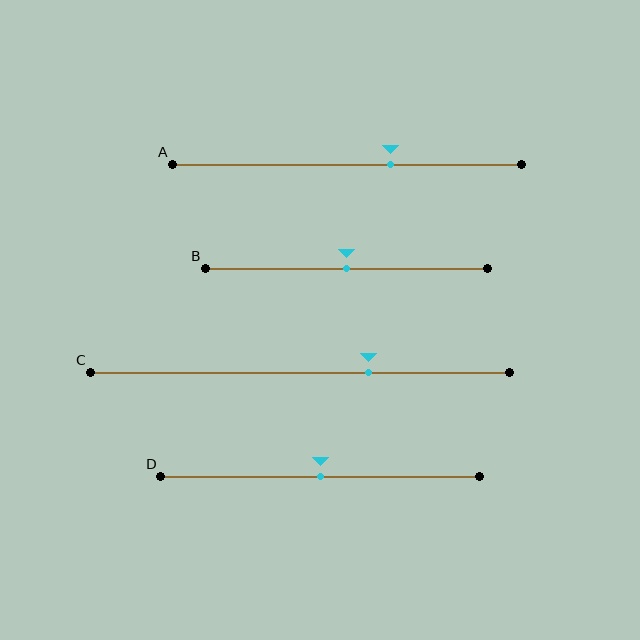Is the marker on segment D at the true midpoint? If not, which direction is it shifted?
Yes, the marker on segment D is at the true midpoint.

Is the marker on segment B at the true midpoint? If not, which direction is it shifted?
Yes, the marker on segment B is at the true midpoint.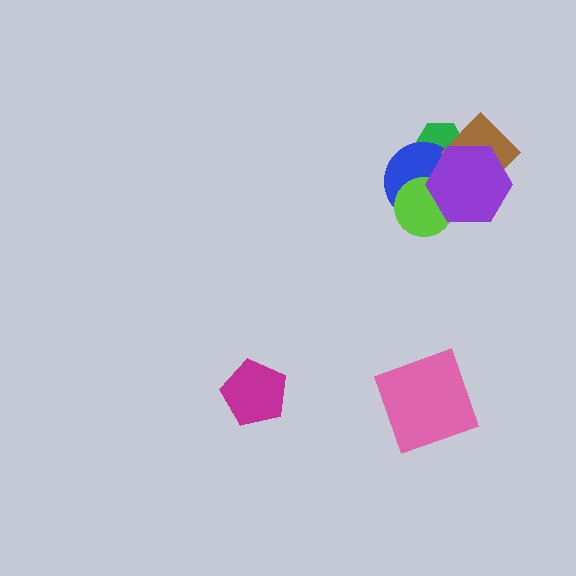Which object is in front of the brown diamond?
The purple hexagon is in front of the brown diamond.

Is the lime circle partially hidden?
Yes, it is partially covered by another shape.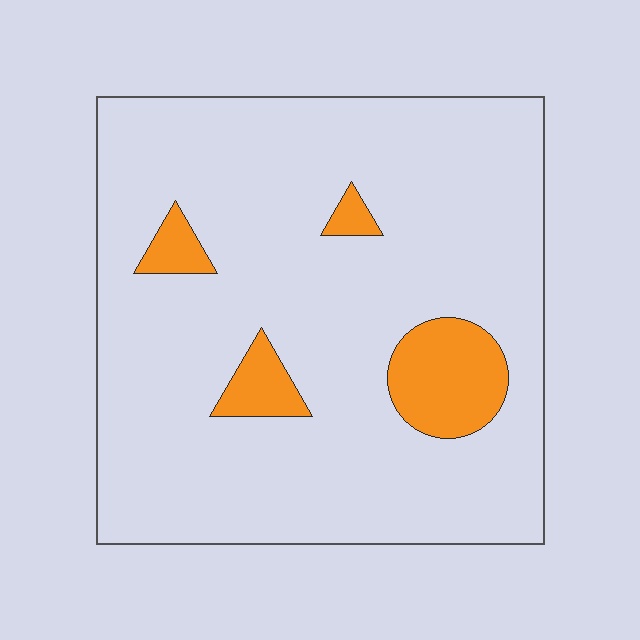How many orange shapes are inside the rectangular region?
4.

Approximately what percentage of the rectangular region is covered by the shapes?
Approximately 10%.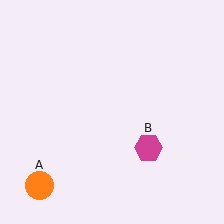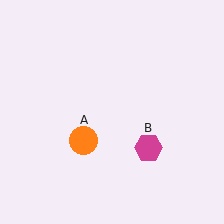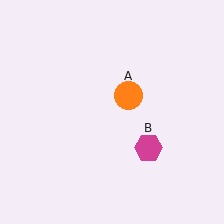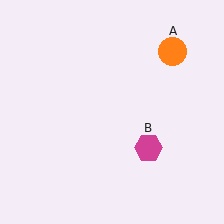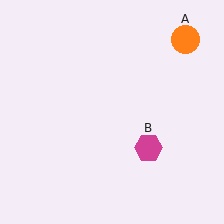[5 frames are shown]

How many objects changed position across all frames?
1 object changed position: orange circle (object A).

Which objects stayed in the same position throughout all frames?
Magenta hexagon (object B) remained stationary.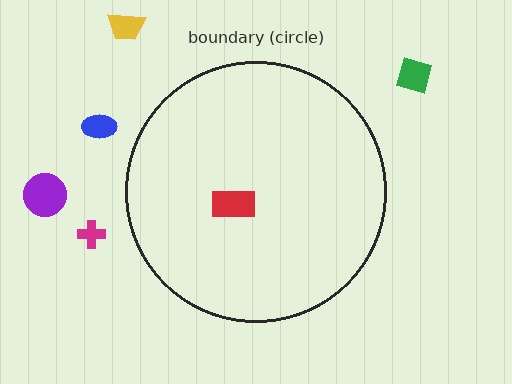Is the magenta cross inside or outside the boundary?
Outside.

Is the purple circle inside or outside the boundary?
Outside.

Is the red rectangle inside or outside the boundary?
Inside.